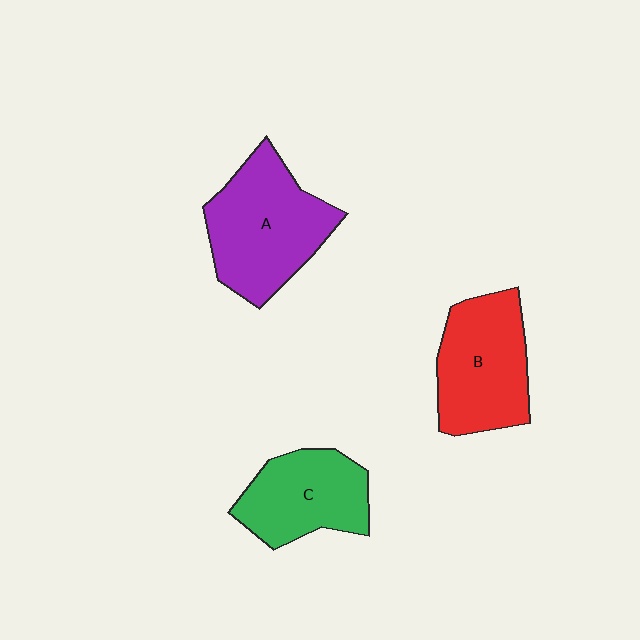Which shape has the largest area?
Shape A (purple).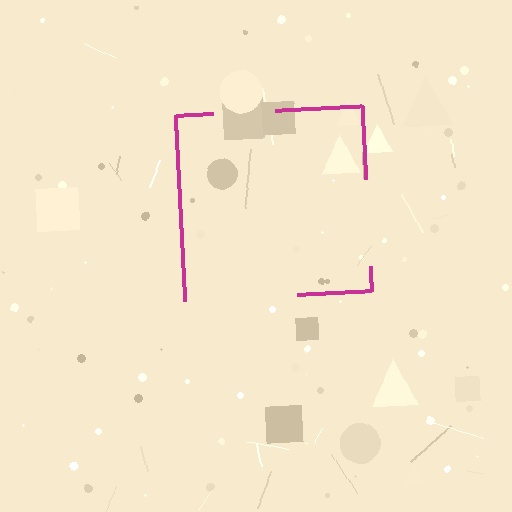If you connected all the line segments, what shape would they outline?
They would outline a square.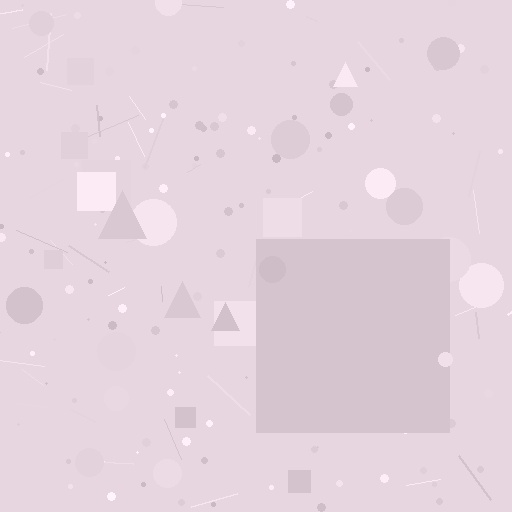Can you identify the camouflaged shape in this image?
The camouflaged shape is a square.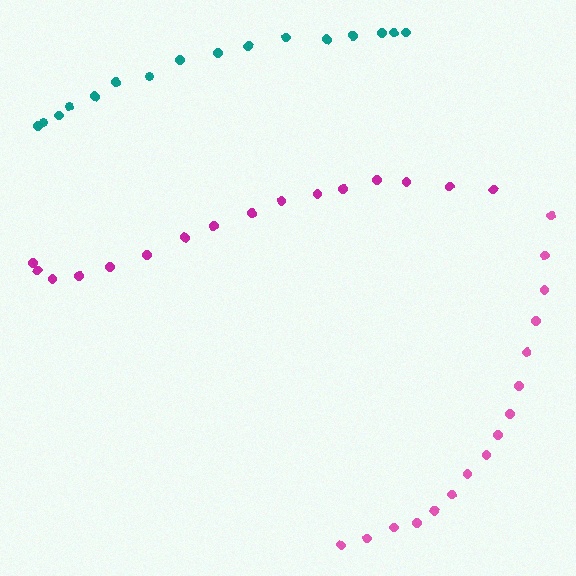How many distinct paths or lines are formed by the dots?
There are 3 distinct paths.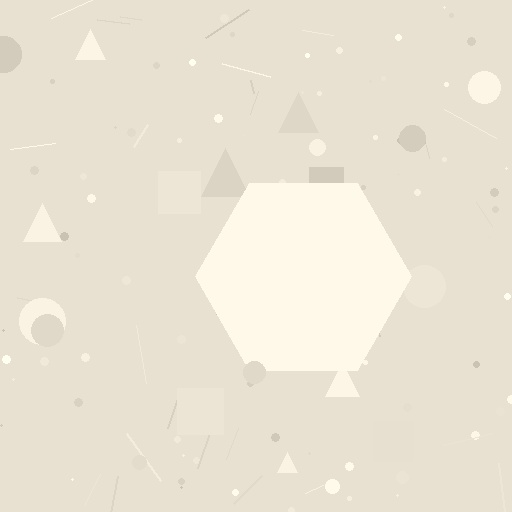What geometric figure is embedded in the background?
A hexagon is embedded in the background.